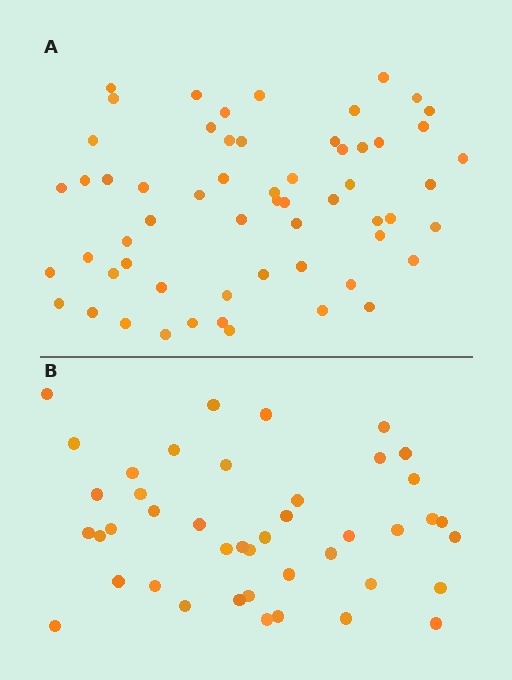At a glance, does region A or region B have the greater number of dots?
Region A (the top region) has more dots.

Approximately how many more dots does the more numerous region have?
Region A has approximately 15 more dots than region B.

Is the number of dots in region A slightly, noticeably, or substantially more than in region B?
Region A has noticeably more, but not dramatically so. The ratio is roughly 1.4 to 1.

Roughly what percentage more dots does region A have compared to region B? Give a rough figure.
About 35% more.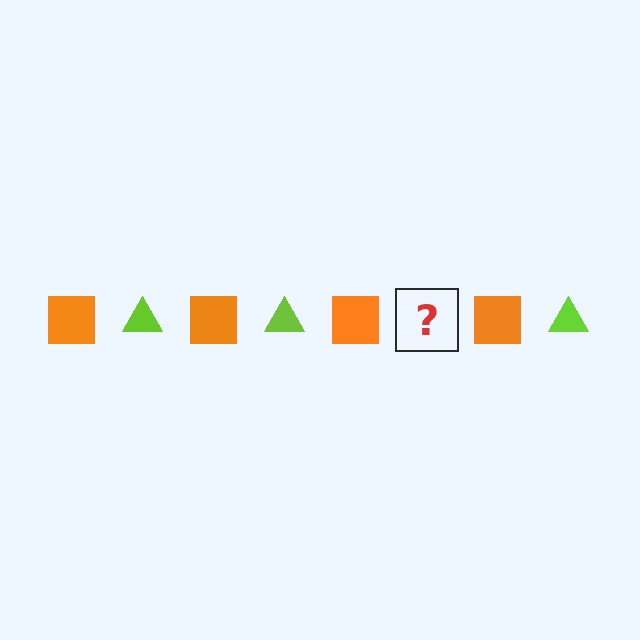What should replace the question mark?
The question mark should be replaced with a lime triangle.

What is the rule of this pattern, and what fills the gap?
The rule is that the pattern alternates between orange square and lime triangle. The gap should be filled with a lime triangle.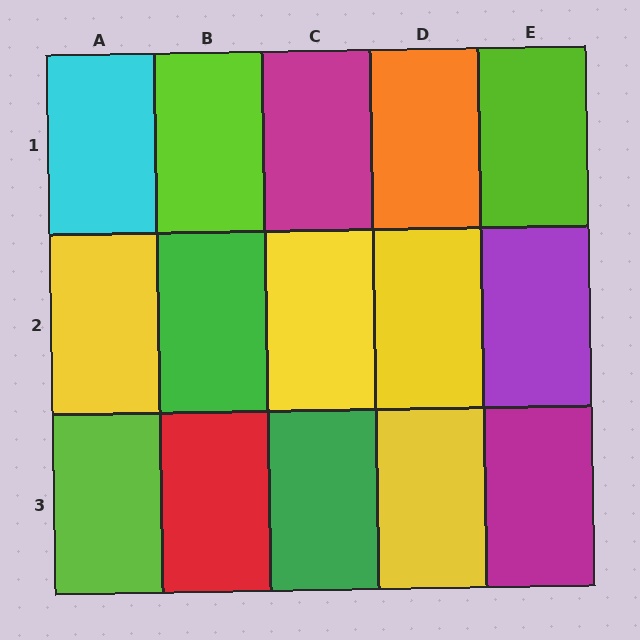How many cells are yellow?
4 cells are yellow.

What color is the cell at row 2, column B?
Green.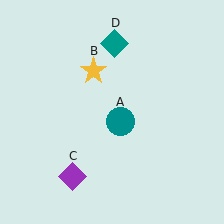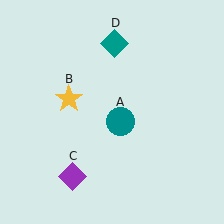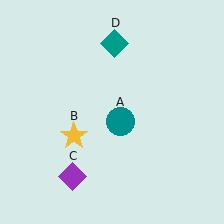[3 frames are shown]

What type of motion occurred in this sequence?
The yellow star (object B) rotated counterclockwise around the center of the scene.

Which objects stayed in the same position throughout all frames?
Teal circle (object A) and purple diamond (object C) and teal diamond (object D) remained stationary.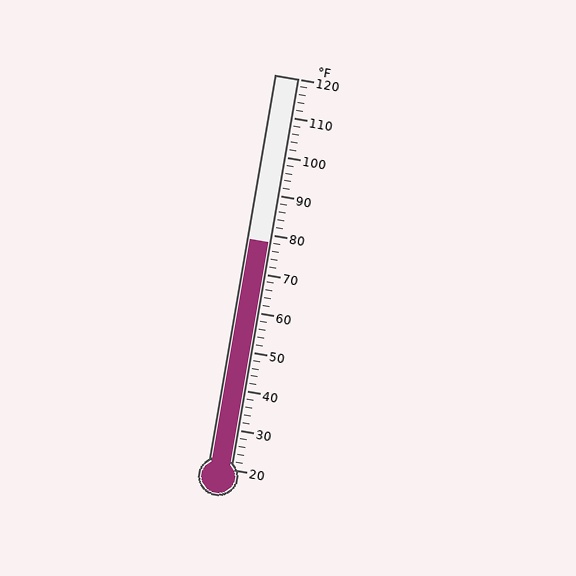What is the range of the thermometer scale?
The thermometer scale ranges from 20°F to 120°F.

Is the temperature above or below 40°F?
The temperature is above 40°F.